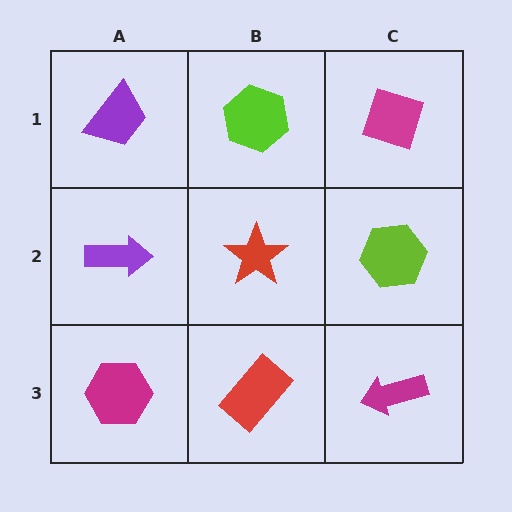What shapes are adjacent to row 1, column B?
A red star (row 2, column B), a purple trapezoid (row 1, column A), a magenta diamond (row 1, column C).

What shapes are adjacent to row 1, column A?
A purple arrow (row 2, column A), a lime hexagon (row 1, column B).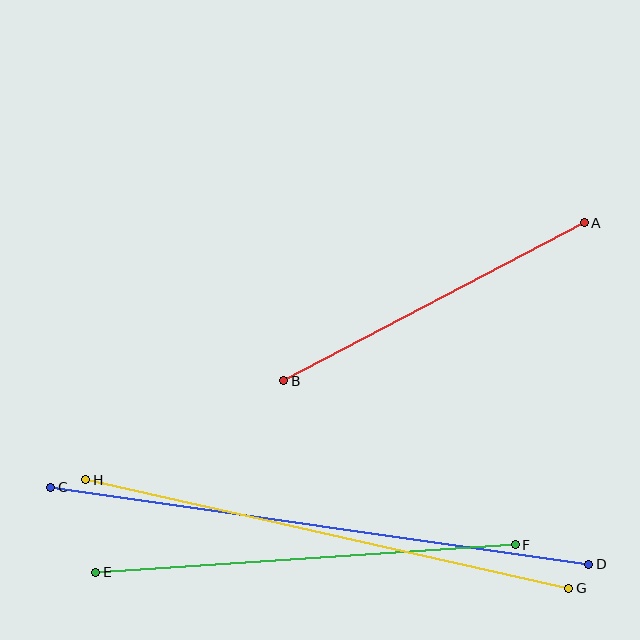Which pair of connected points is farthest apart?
Points C and D are farthest apart.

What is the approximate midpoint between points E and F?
The midpoint is at approximately (305, 558) pixels.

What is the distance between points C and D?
The distance is approximately 543 pixels.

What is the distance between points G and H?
The distance is approximately 495 pixels.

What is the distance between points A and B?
The distance is approximately 340 pixels.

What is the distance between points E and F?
The distance is approximately 421 pixels.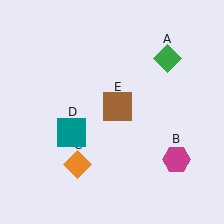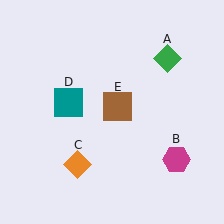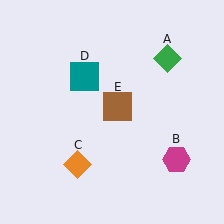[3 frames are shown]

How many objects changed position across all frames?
1 object changed position: teal square (object D).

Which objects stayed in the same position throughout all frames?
Green diamond (object A) and magenta hexagon (object B) and orange diamond (object C) and brown square (object E) remained stationary.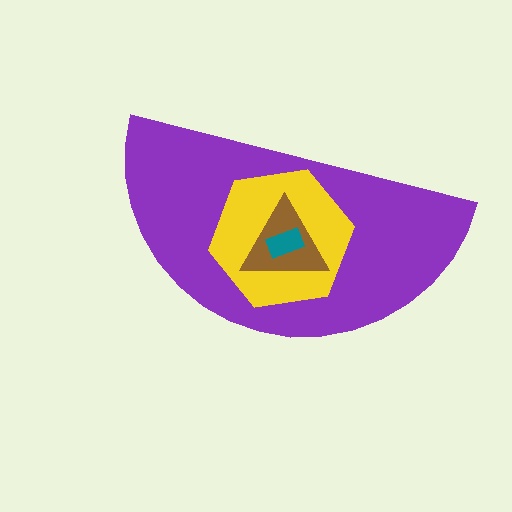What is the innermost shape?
The teal rectangle.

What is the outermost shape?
The purple semicircle.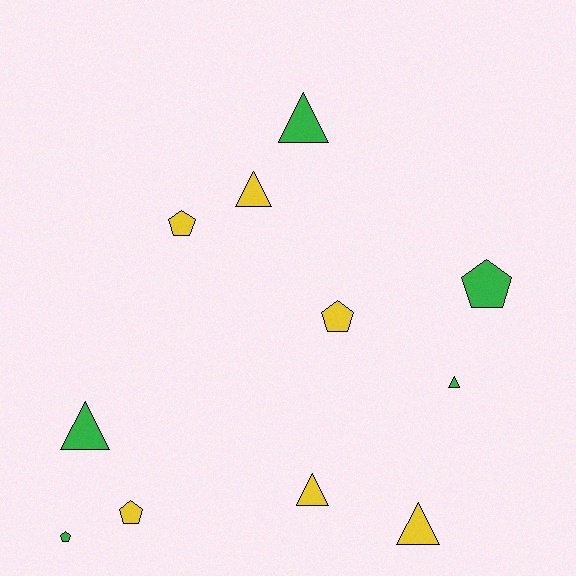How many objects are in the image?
There are 11 objects.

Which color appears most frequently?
Yellow, with 6 objects.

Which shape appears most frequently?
Triangle, with 6 objects.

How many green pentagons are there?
There are 2 green pentagons.